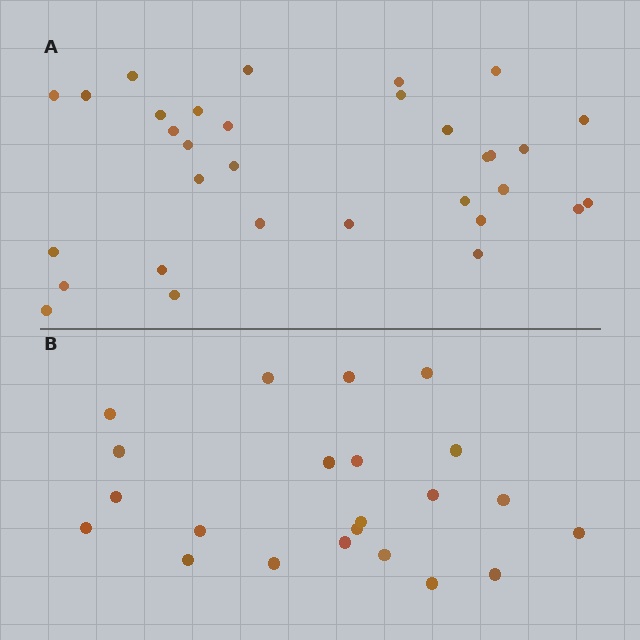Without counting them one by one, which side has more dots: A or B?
Region A (the top region) has more dots.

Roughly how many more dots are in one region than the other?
Region A has roughly 10 or so more dots than region B.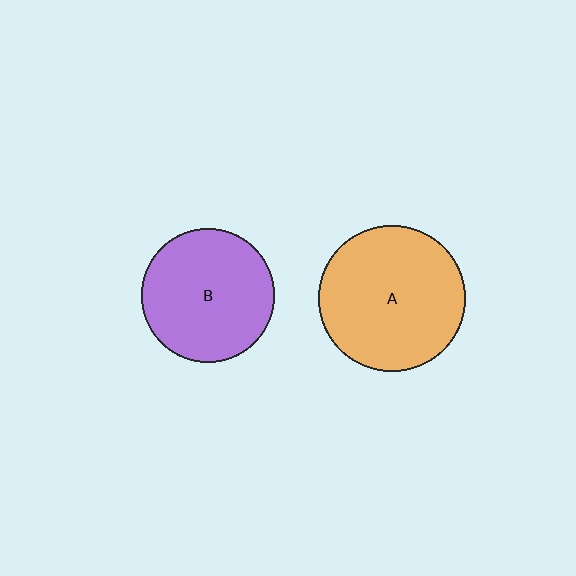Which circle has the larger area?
Circle A (orange).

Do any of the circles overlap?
No, none of the circles overlap.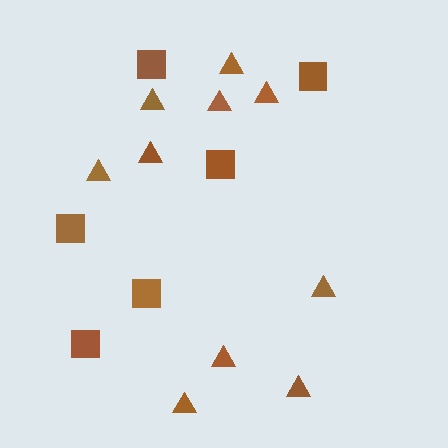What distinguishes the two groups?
There are 2 groups: one group of squares (6) and one group of triangles (10).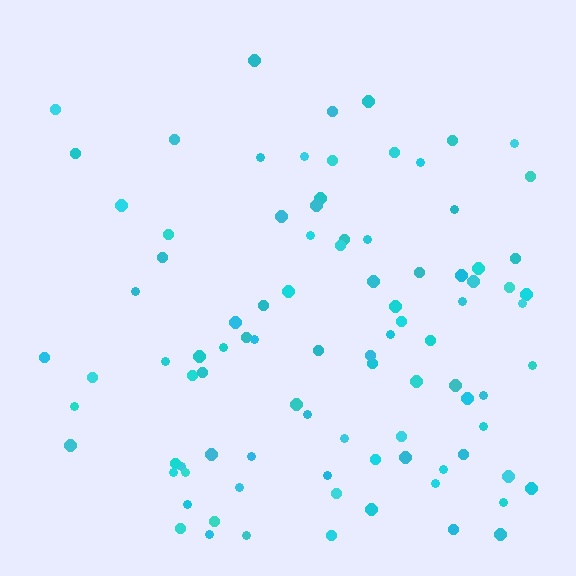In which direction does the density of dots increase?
From top to bottom, with the bottom side densest.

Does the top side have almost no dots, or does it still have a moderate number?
Still a moderate number, just noticeably fewer than the bottom.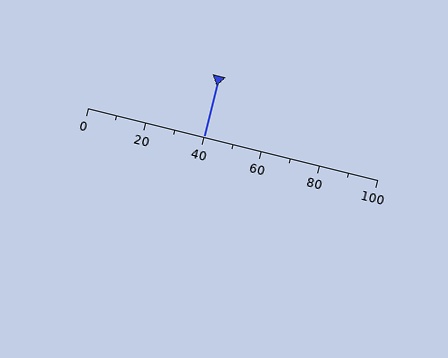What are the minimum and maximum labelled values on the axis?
The axis runs from 0 to 100.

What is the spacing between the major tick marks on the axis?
The major ticks are spaced 20 apart.